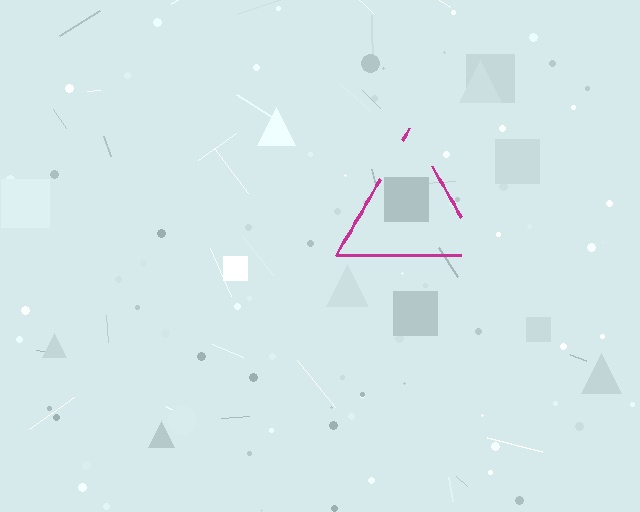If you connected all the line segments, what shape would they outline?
They would outline a triangle.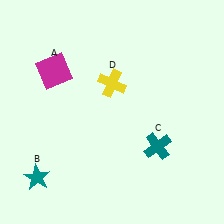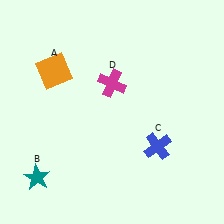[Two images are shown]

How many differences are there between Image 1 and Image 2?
There are 3 differences between the two images.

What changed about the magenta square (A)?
In Image 1, A is magenta. In Image 2, it changed to orange.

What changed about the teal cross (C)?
In Image 1, C is teal. In Image 2, it changed to blue.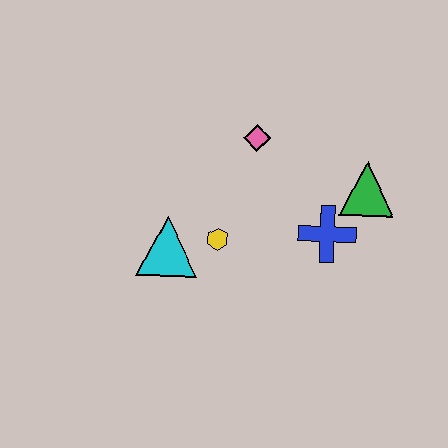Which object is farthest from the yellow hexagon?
The green triangle is farthest from the yellow hexagon.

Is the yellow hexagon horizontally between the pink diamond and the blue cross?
No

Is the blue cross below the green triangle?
Yes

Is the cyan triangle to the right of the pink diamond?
No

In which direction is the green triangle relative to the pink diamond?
The green triangle is to the right of the pink diamond.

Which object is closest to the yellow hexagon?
The cyan triangle is closest to the yellow hexagon.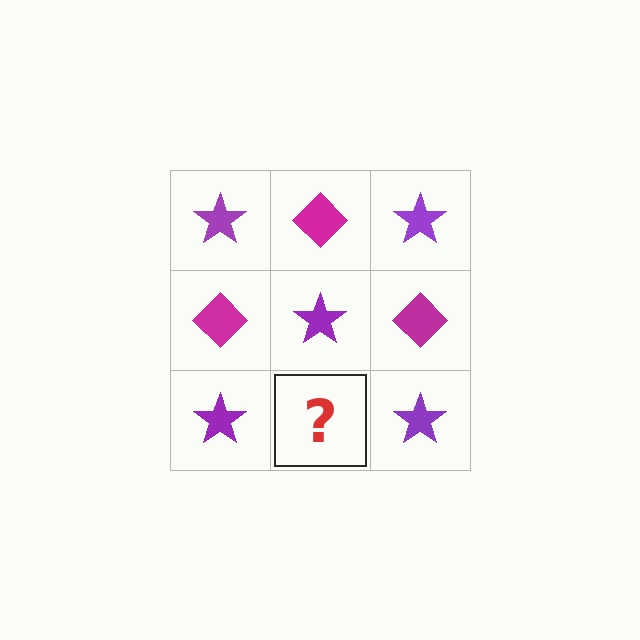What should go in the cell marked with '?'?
The missing cell should contain a magenta diamond.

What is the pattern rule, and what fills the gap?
The rule is that it alternates purple star and magenta diamond in a checkerboard pattern. The gap should be filled with a magenta diamond.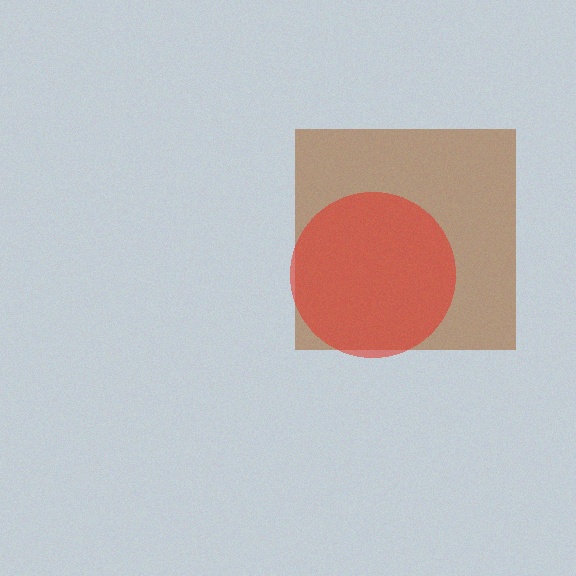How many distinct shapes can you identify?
There are 2 distinct shapes: a brown square, a red circle.